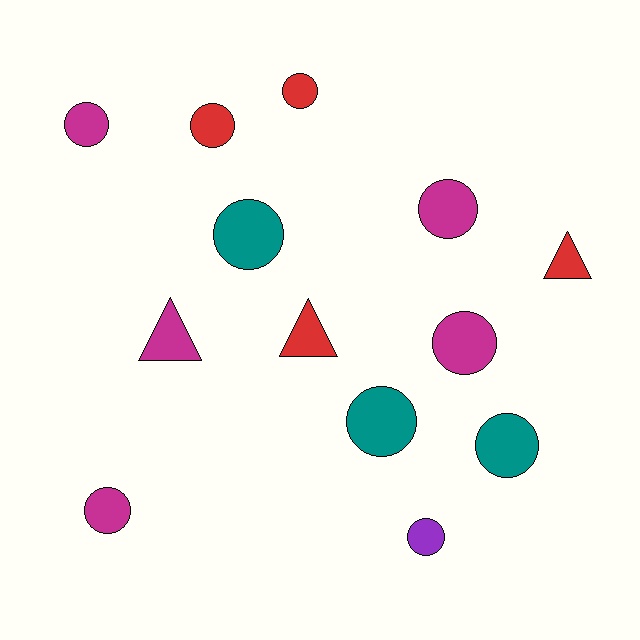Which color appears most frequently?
Magenta, with 5 objects.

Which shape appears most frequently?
Circle, with 10 objects.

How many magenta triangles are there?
There is 1 magenta triangle.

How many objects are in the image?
There are 13 objects.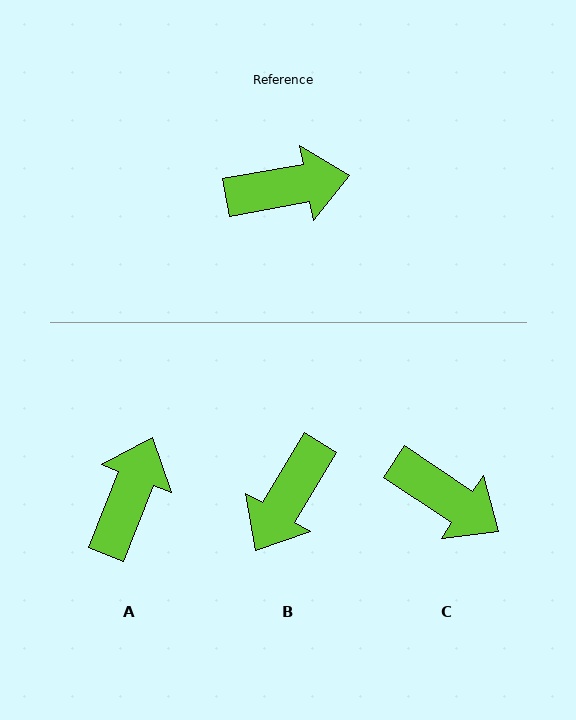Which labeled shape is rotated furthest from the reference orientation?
B, about 131 degrees away.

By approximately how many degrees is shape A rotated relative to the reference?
Approximately 58 degrees counter-clockwise.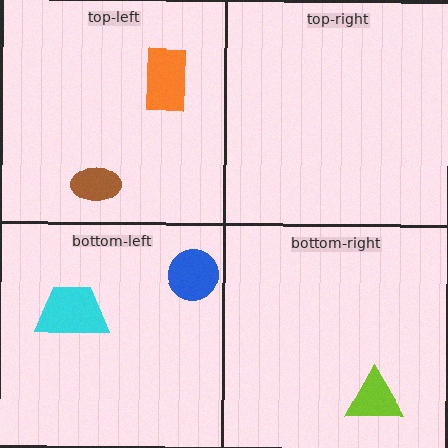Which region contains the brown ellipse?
The top-left region.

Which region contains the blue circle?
The bottom-left region.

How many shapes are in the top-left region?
2.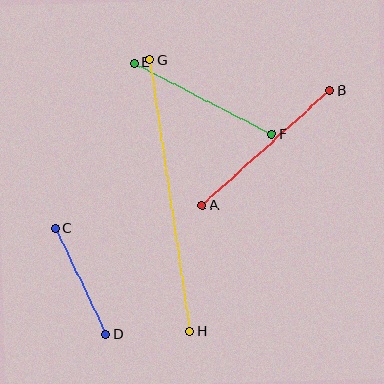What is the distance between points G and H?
The distance is approximately 274 pixels.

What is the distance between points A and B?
The distance is approximately 172 pixels.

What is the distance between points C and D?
The distance is approximately 117 pixels.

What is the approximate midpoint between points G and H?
The midpoint is at approximately (170, 196) pixels.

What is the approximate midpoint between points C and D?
The midpoint is at approximately (81, 281) pixels.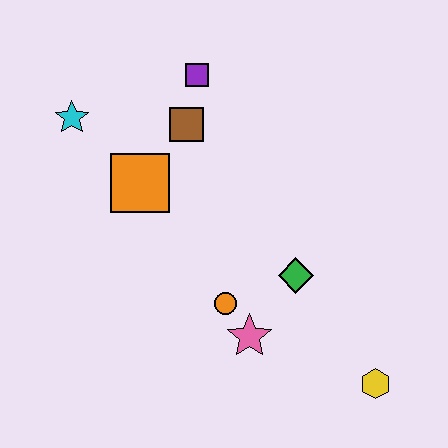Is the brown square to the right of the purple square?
No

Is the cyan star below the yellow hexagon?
No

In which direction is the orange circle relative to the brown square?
The orange circle is below the brown square.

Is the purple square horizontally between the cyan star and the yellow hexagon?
Yes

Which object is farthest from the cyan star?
The yellow hexagon is farthest from the cyan star.